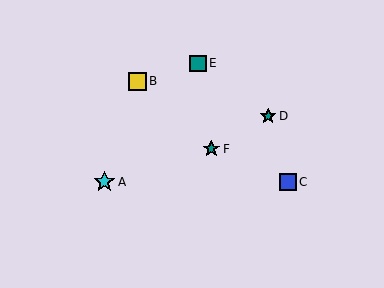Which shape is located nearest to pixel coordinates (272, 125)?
The teal star (labeled D) at (268, 116) is nearest to that location.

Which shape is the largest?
The cyan star (labeled A) is the largest.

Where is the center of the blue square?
The center of the blue square is at (288, 182).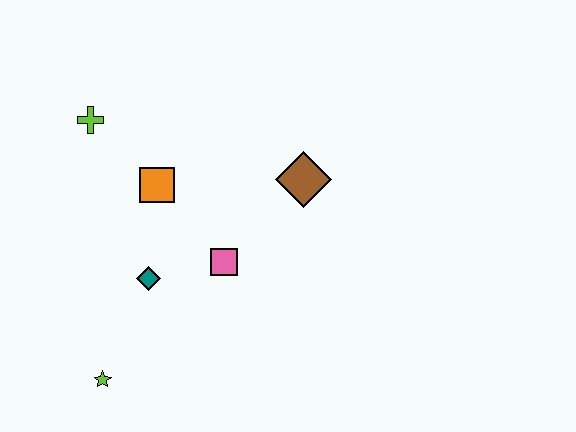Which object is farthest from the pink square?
The lime cross is farthest from the pink square.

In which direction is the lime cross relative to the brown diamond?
The lime cross is to the left of the brown diamond.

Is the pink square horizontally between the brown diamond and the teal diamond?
Yes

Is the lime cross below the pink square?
No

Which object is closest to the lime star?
The teal diamond is closest to the lime star.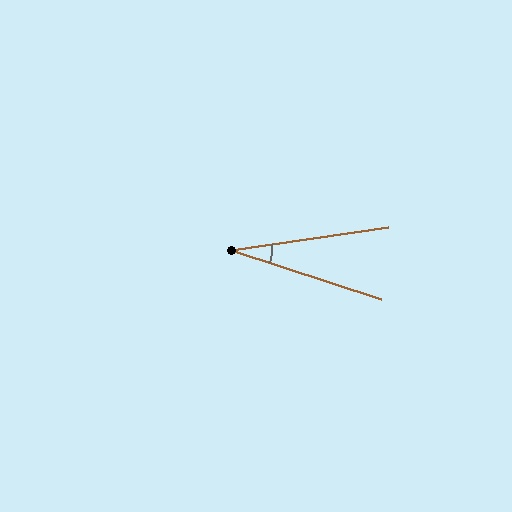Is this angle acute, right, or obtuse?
It is acute.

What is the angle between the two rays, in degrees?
Approximately 26 degrees.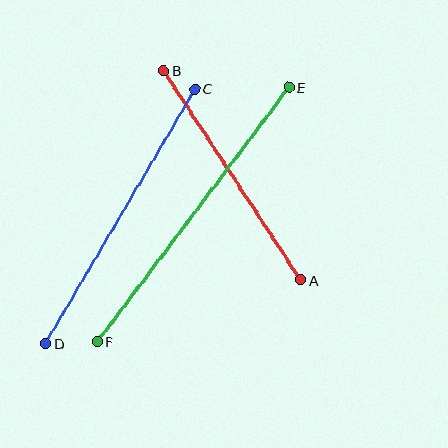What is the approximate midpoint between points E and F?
The midpoint is at approximately (193, 215) pixels.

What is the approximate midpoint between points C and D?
The midpoint is at approximately (120, 216) pixels.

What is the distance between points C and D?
The distance is approximately 295 pixels.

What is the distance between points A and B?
The distance is approximately 250 pixels.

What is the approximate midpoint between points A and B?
The midpoint is at approximately (232, 175) pixels.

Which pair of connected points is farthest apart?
Points E and F are farthest apart.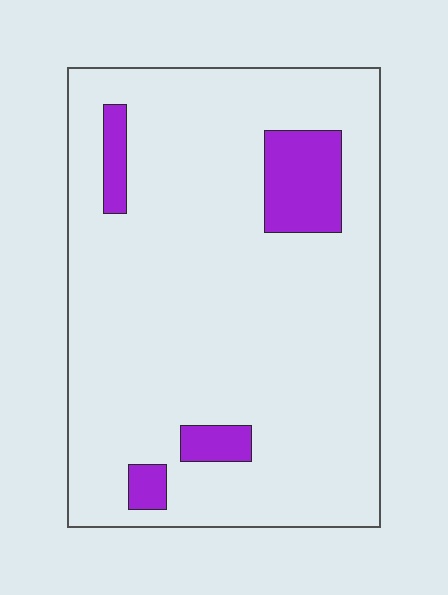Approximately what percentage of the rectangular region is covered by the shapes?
Approximately 10%.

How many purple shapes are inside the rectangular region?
4.